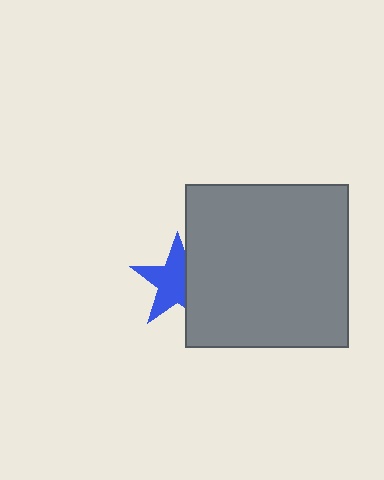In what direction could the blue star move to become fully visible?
The blue star could move left. That would shift it out from behind the gray square entirely.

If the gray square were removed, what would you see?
You would see the complete blue star.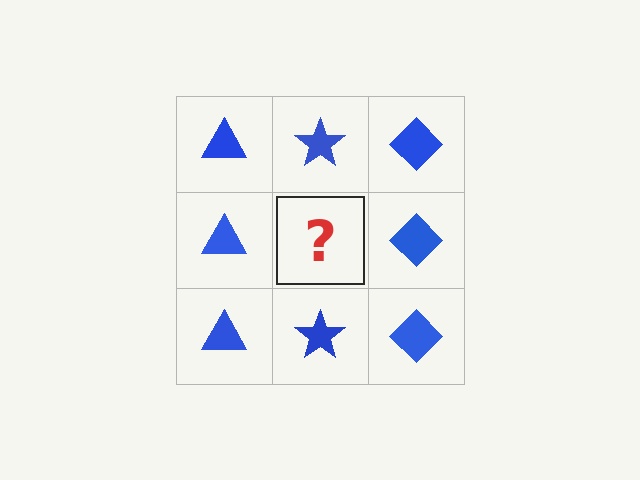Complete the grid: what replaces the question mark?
The question mark should be replaced with a blue star.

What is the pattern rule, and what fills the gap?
The rule is that each column has a consistent shape. The gap should be filled with a blue star.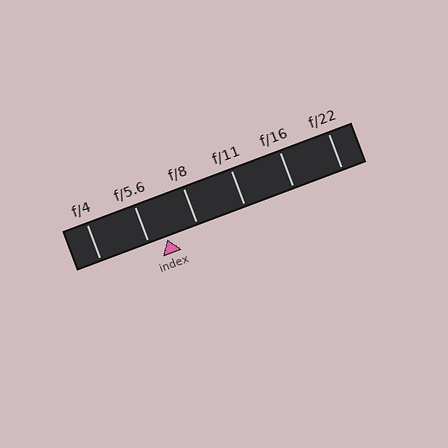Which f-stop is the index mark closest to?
The index mark is closest to f/5.6.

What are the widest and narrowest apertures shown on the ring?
The widest aperture shown is f/4 and the narrowest is f/22.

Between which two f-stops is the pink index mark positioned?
The index mark is between f/5.6 and f/8.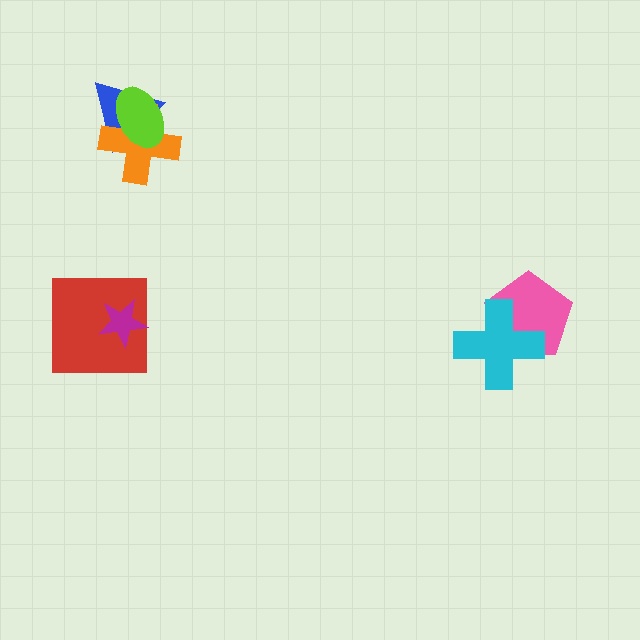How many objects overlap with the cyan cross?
1 object overlaps with the cyan cross.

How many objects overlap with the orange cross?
2 objects overlap with the orange cross.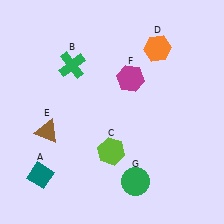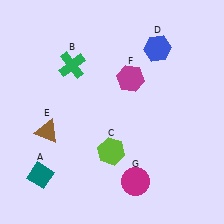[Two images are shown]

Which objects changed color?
D changed from orange to blue. G changed from green to magenta.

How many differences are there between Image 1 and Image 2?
There are 2 differences between the two images.